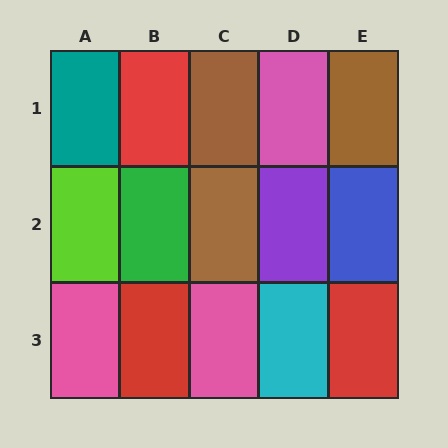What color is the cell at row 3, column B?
Red.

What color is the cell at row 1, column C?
Brown.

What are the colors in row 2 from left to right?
Lime, green, brown, purple, blue.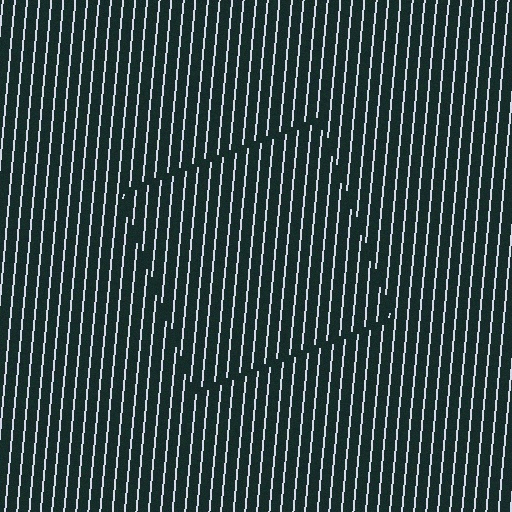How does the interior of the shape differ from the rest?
The interior of the shape contains the same grating, shifted by half a period — the contour is defined by the phase discontinuity where line-ends from the inner and outer gratings abut.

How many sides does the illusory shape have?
4 sides — the line-ends trace a square.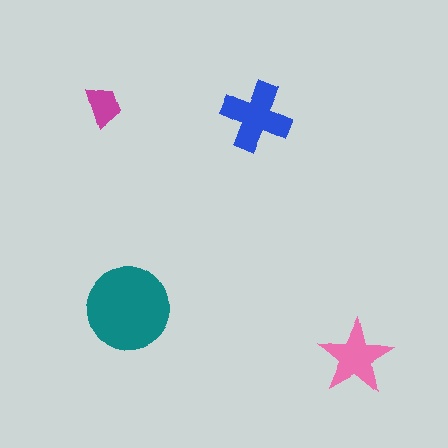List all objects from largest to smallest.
The teal circle, the blue cross, the pink star, the magenta trapezoid.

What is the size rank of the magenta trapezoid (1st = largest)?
4th.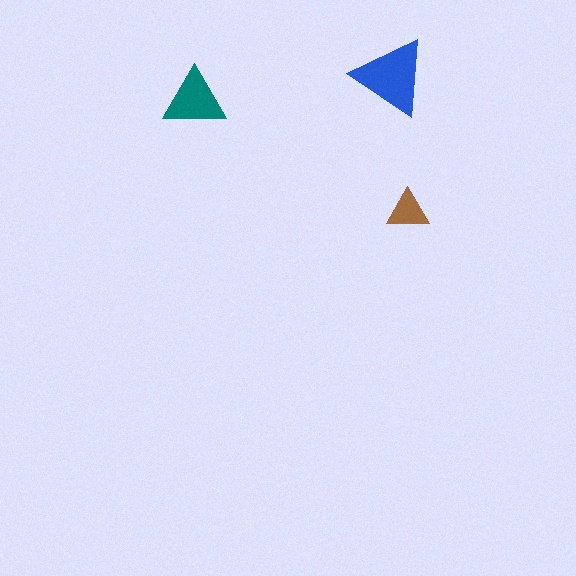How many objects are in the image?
There are 3 objects in the image.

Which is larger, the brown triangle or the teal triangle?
The teal one.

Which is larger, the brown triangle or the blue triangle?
The blue one.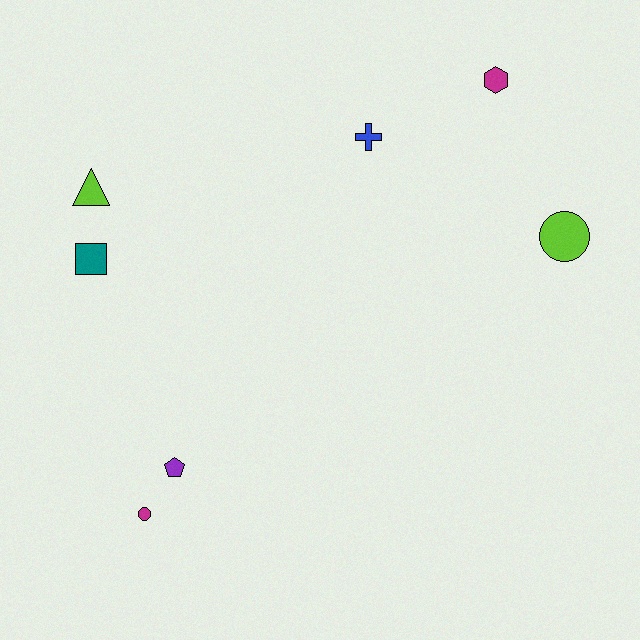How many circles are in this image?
There are 2 circles.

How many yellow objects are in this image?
There are no yellow objects.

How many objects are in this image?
There are 7 objects.